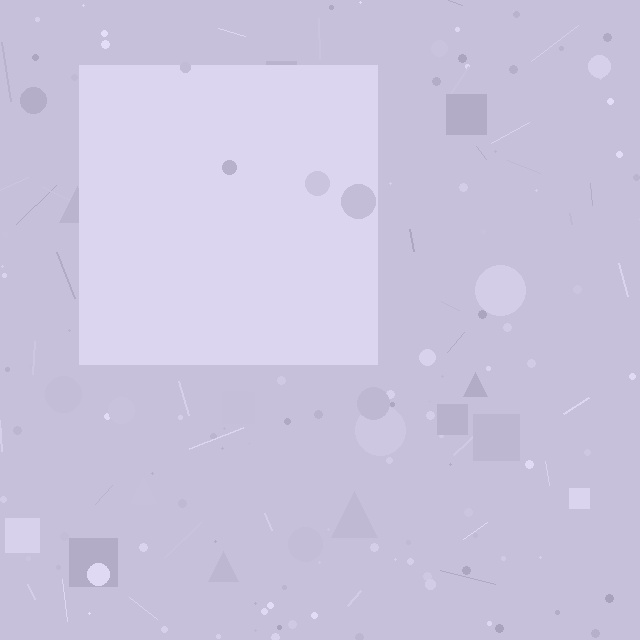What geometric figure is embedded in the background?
A square is embedded in the background.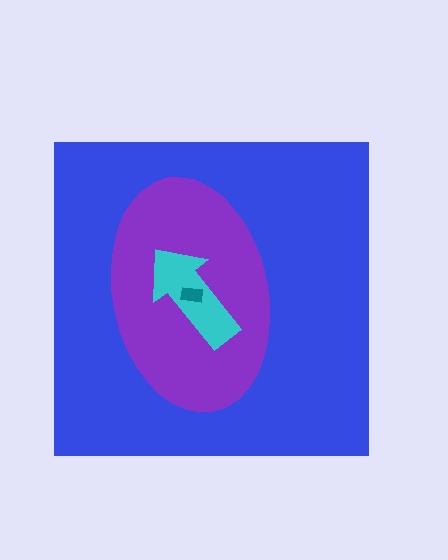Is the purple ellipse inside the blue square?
Yes.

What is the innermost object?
The teal rectangle.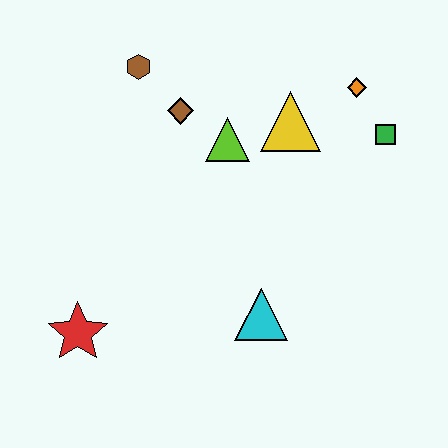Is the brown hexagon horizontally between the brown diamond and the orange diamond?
No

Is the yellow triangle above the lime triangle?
Yes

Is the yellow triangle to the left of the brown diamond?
No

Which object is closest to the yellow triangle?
The lime triangle is closest to the yellow triangle.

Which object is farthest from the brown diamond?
The red star is farthest from the brown diamond.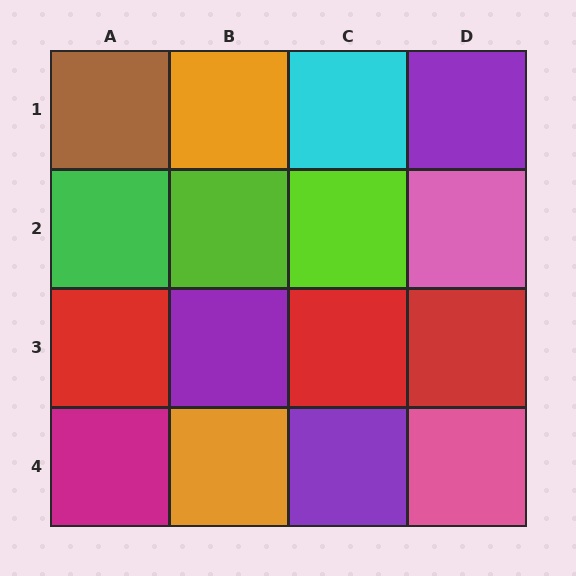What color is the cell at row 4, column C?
Purple.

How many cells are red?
3 cells are red.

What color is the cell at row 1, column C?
Cyan.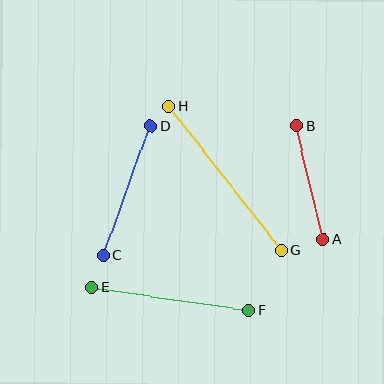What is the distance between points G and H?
The distance is approximately 183 pixels.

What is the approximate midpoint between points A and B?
The midpoint is at approximately (310, 182) pixels.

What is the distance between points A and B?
The distance is approximately 116 pixels.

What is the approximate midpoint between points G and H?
The midpoint is at approximately (225, 178) pixels.